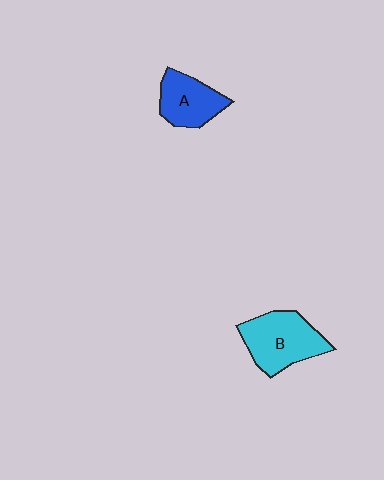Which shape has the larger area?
Shape B (cyan).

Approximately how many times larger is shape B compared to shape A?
Approximately 1.4 times.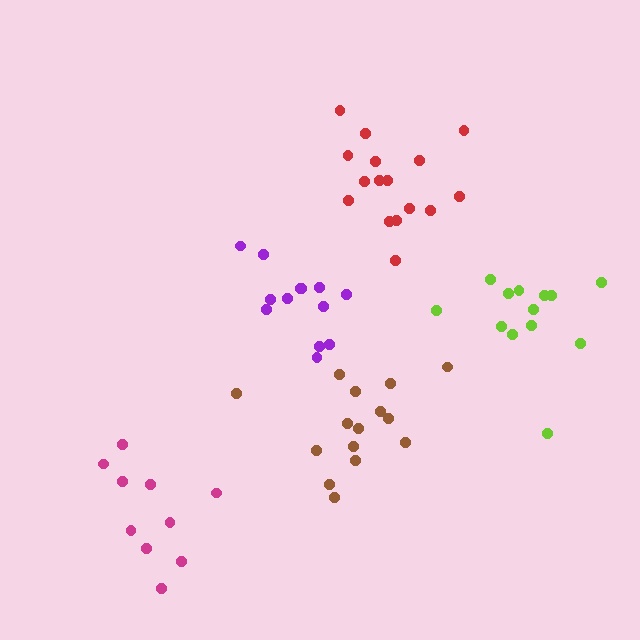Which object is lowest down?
The magenta cluster is bottommost.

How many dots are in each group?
Group 1: 13 dots, Group 2: 16 dots, Group 3: 10 dots, Group 4: 13 dots, Group 5: 15 dots (67 total).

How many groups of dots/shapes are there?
There are 5 groups.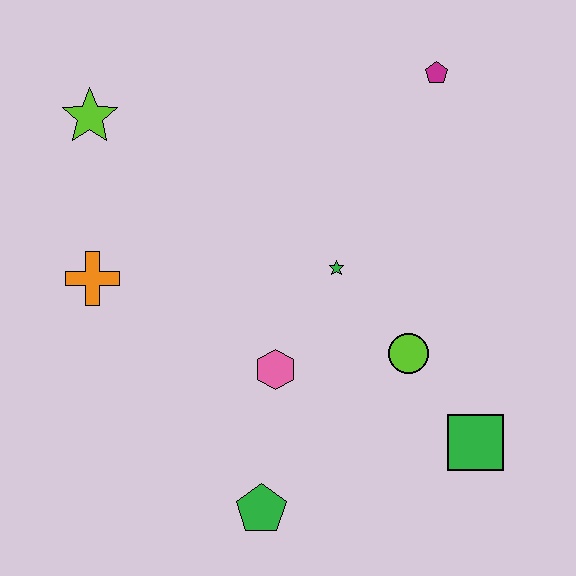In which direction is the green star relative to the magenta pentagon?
The green star is below the magenta pentagon.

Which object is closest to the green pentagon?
The pink hexagon is closest to the green pentagon.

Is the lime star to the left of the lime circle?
Yes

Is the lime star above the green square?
Yes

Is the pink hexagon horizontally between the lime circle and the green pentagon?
Yes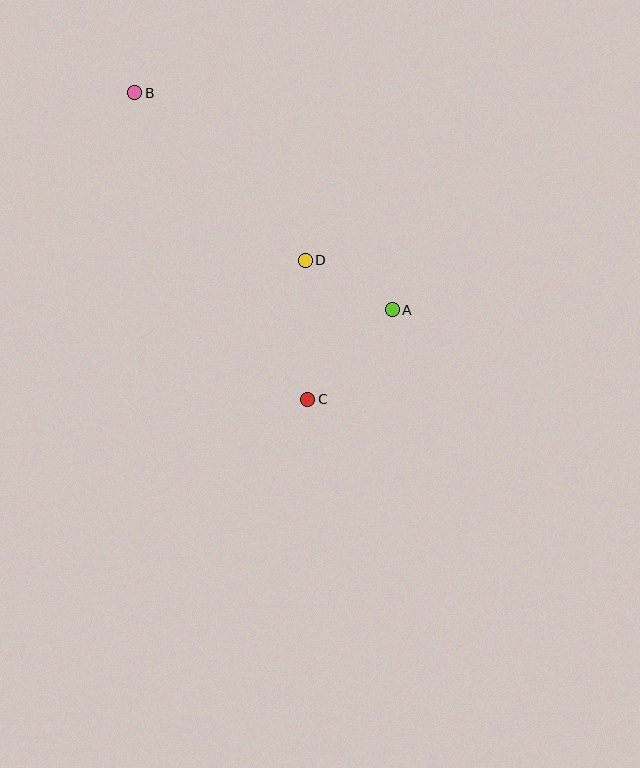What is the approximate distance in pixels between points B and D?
The distance between B and D is approximately 239 pixels.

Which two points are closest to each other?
Points A and D are closest to each other.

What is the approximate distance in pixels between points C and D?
The distance between C and D is approximately 139 pixels.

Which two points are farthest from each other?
Points B and C are farthest from each other.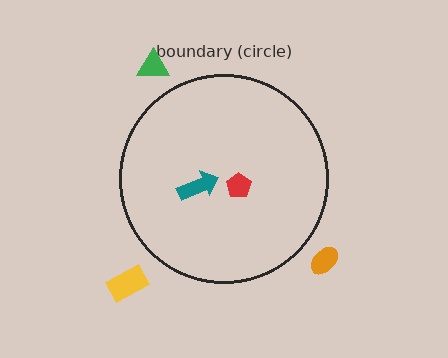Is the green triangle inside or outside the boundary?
Outside.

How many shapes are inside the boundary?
2 inside, 3 outside.